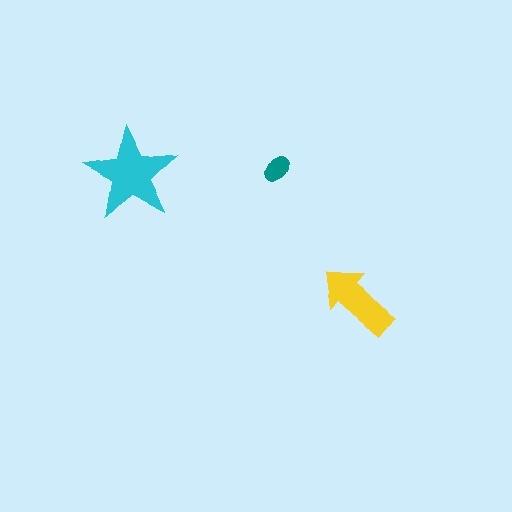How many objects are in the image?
There are 3 objects in the image.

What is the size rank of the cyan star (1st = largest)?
1st.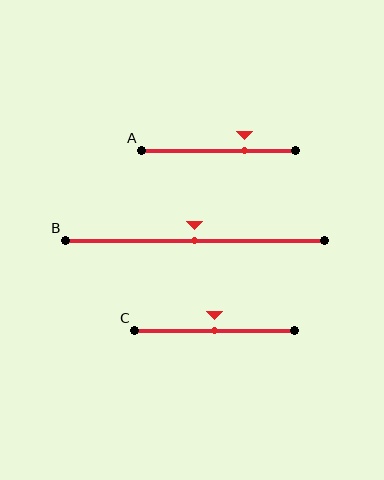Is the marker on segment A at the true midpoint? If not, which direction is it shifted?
No, the marker on segment A is shifted to the right by about 17% of the segment length.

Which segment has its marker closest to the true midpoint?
Segment B has its marker closest to the true midpoint.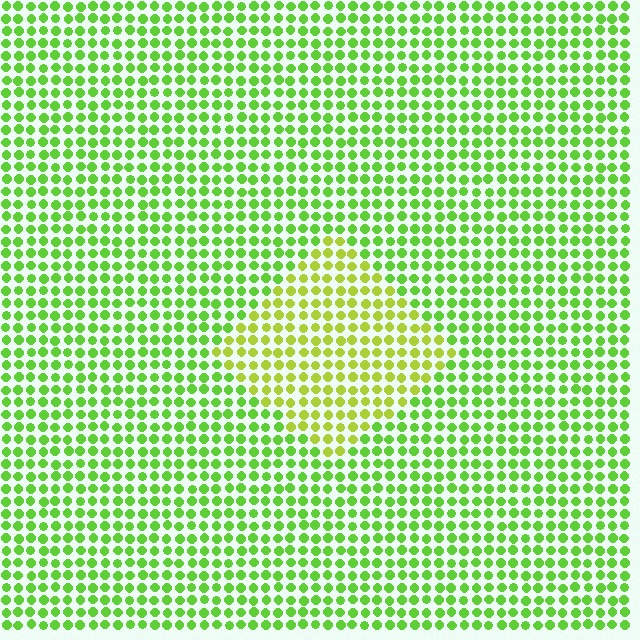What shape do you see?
I see a diamond.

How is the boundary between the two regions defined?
The boundary is defined purely by a slight shift in hue (about 30 degrees). Spacing, size, and orientation are identical on both sides.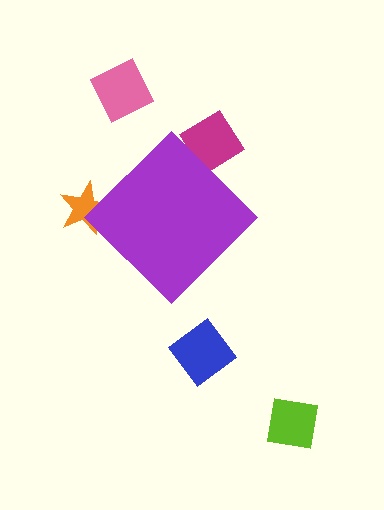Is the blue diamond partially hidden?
No, the blue diamond is fully visible.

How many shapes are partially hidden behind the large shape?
2 shapes are partially hidden.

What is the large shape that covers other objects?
A purple diamond.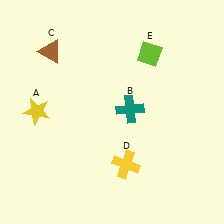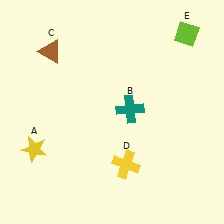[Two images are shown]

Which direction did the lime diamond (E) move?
The lime diamond (E) moved right.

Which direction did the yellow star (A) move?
The yellow star (A) moved down.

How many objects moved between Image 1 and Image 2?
2 objects moved between the two images.